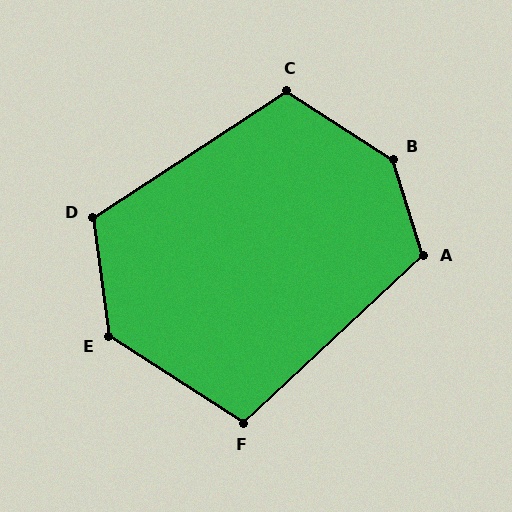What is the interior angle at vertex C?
Approximately 114 degrees (obtuse).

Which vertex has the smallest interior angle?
F, at approximately 104 degrees.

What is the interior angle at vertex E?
Approximately 130 degrees (obtuse).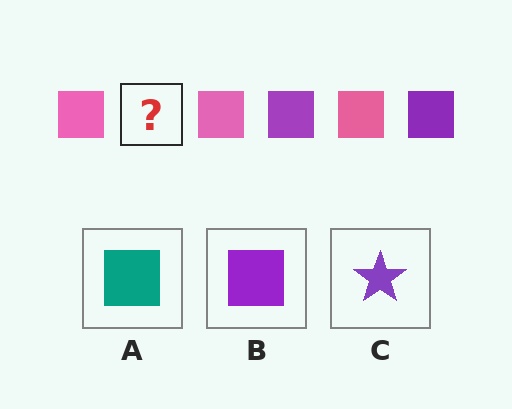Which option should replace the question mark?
Option B.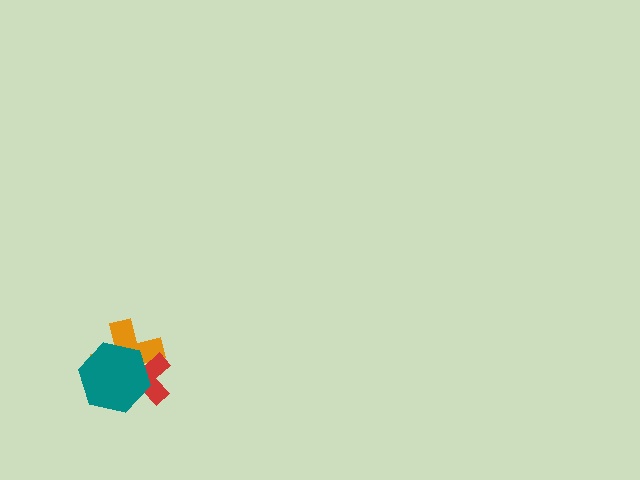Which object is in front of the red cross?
The teal hexagon is in front of the red cross.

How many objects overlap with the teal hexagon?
2 objects overlap with the teal hexagon.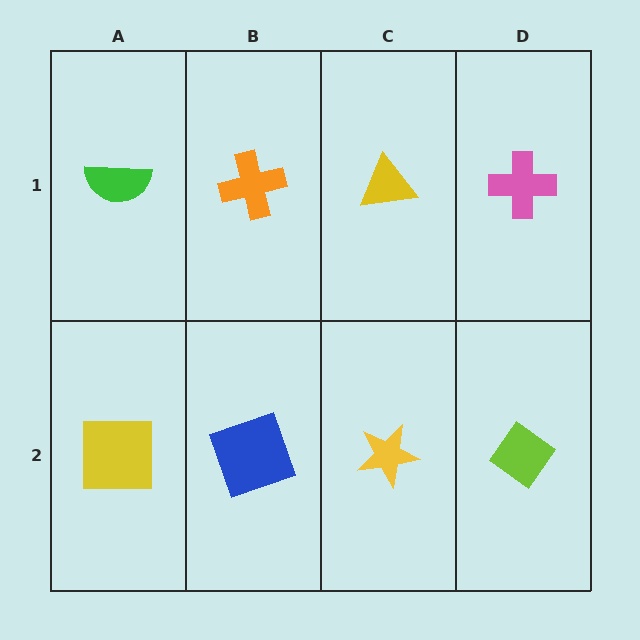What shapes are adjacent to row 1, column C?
A yellow star (row 2, column C), an orange cross (row 1, column B), a pink cross (row 1, column D).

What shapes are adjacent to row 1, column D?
A lime diamond (row 2, column D), a yellow triangle (row 1, column C).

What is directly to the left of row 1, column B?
A green semicircle.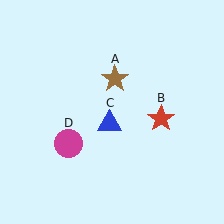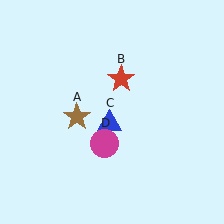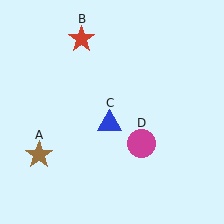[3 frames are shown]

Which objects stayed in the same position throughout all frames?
Blue triangle (object C) remained stationary.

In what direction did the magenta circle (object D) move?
The magenta circle (object D) moved right.